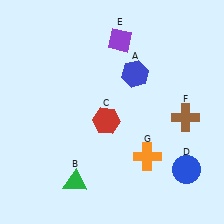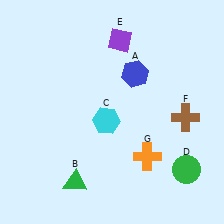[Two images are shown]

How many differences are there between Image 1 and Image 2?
There are 2 differences between the two images.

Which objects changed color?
C changed from red to cyan. D changed from blue to green.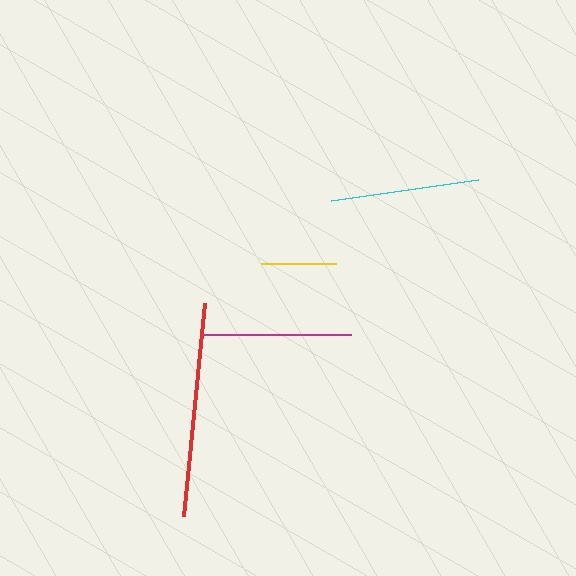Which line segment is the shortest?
The yellow line is the shortest at approximately 74 pixels.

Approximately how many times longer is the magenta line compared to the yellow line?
The magenta line is approximately 2.0 times the length of the yellow line.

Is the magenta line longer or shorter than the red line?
The red line is longer than the magenta line.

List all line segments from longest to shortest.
From longest to shortest: red, cyan, magenta, yellow.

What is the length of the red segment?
The red segment is approximately 214 pixels long.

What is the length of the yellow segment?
The yellow segment is approximately 74 pixels long.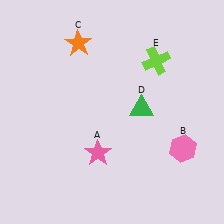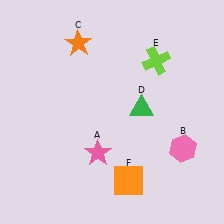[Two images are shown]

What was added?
An orange square (F) was added in Image 2.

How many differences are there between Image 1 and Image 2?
There is 1 difference between the two images.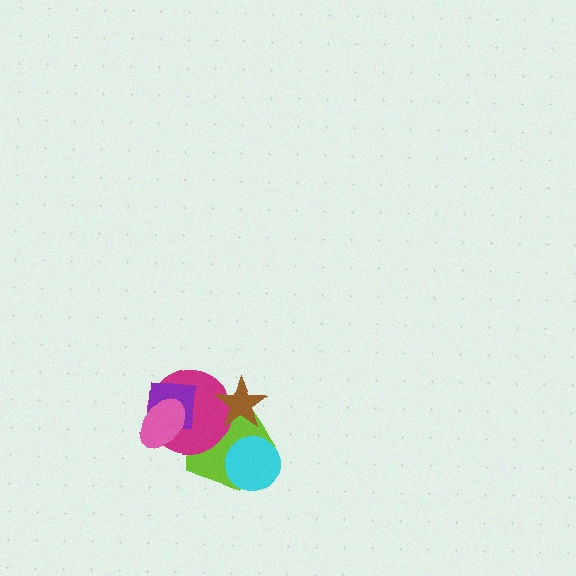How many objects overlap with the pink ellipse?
3 objects overlap with the pink ellipse.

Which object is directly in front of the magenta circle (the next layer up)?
The purple square is directly in front of the magenta circle.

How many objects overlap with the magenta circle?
4 objects overlap with the magenta circle.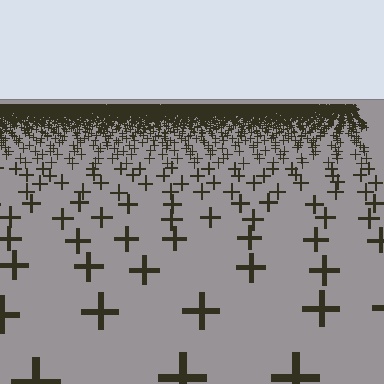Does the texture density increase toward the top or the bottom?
Density increases toward the top.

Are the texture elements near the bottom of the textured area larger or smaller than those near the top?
Larger. Near the bottom, elements are closer to the viewer and appear at a bigger on-screen size.